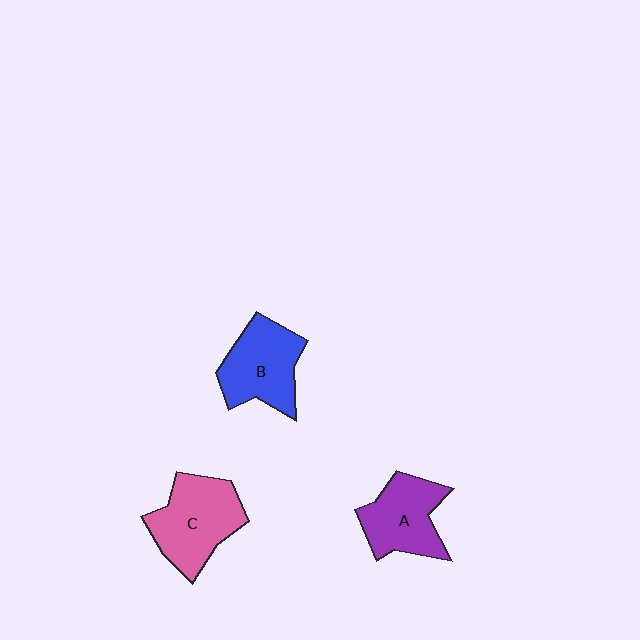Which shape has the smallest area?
Shape A (purple).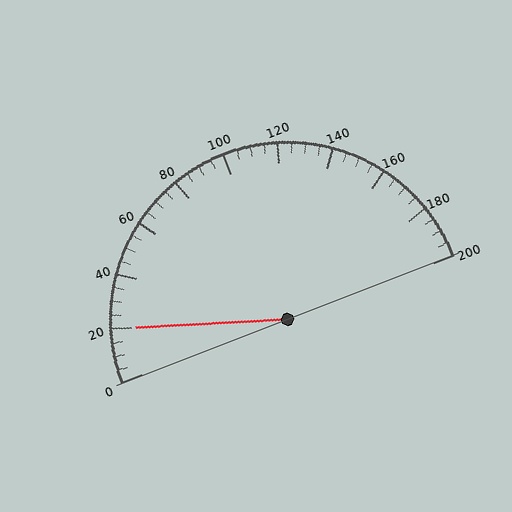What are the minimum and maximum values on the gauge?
The gauge ranges from 0 to 200.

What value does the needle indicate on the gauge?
The needle indicates approximately 20.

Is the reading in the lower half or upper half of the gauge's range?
The reading is in the lower half of the range (0 to 200).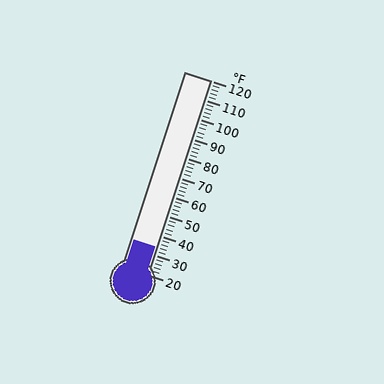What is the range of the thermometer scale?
The thermometer scale ranges from 20°F to 120°F.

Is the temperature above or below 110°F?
The temperature is below 110°F.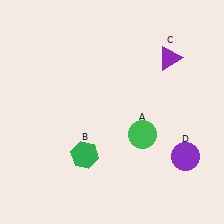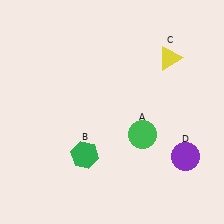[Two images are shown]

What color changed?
The triangle (C) changed from purple in Image 1 to yellow in Image 2.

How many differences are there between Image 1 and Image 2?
There is 1 difference between the two images.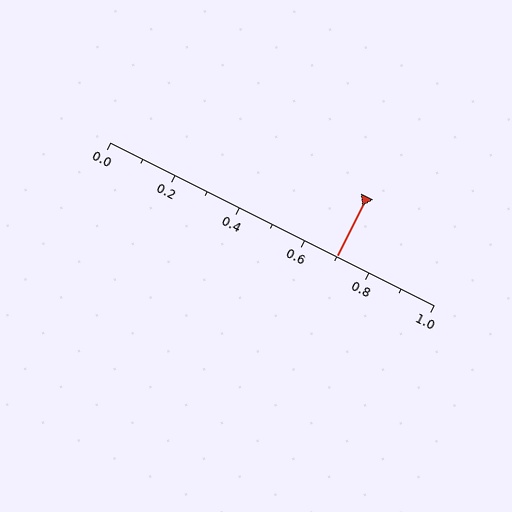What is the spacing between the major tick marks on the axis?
The major ticks are spaced 0.2 apart.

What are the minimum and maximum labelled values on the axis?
The axis runs from 0.0 to 1.0.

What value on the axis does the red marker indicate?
The marker indicates approximately 0.7.